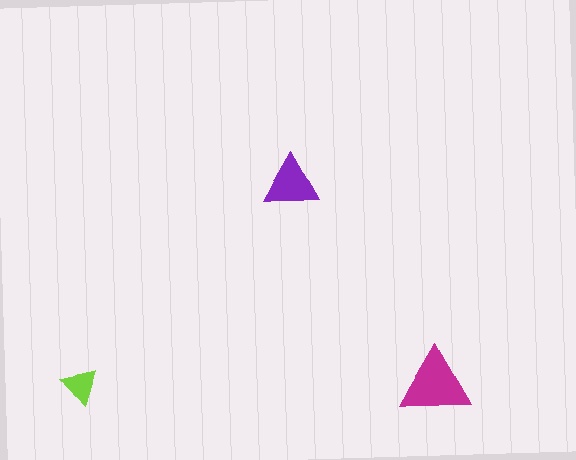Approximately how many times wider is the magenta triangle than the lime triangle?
About 2 times wider.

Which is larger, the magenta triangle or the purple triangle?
The magenta one.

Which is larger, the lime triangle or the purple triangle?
The purple one.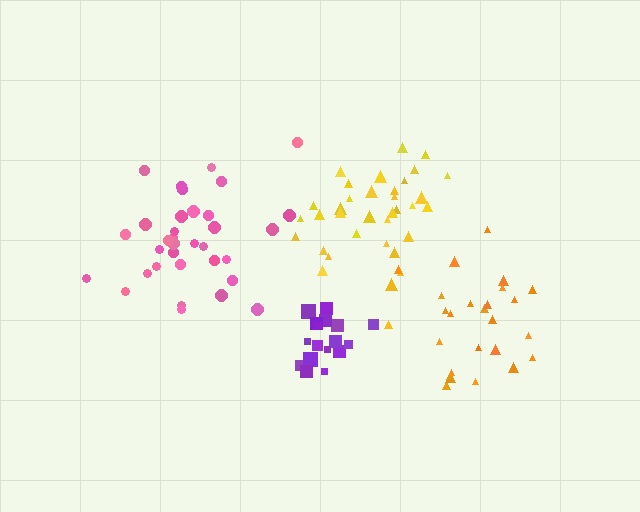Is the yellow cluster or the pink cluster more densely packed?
Yellow.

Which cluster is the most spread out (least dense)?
Pink.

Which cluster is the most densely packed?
Purple.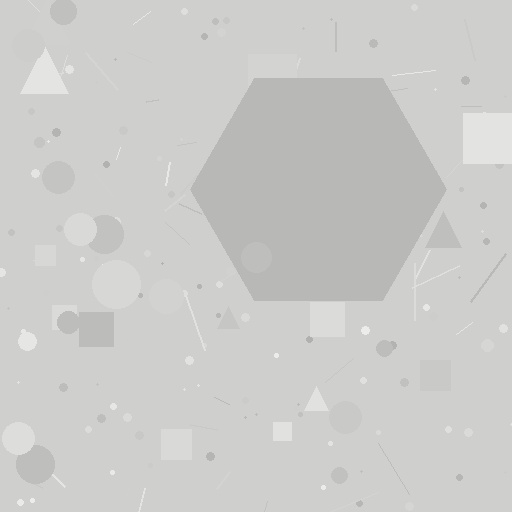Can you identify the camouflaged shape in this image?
The camouflaged shape is a hexagon.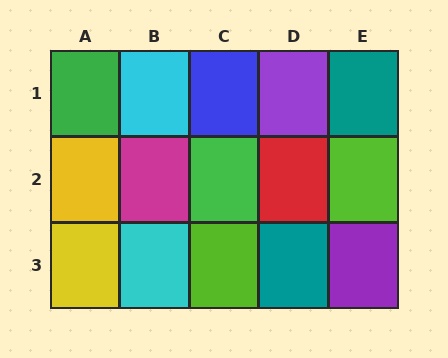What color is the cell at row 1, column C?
Blue.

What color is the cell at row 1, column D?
Purple.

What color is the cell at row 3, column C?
Lime.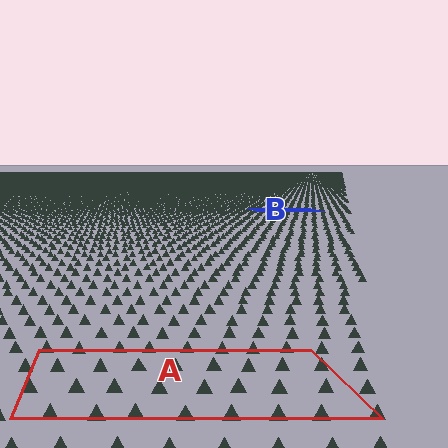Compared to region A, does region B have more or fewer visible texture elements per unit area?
Region B has more texture elements per unit area — they are packed more densely because it is farther away.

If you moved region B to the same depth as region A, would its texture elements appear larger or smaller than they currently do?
They would appear larger. At a closer depth, the same texture elements are projected at a bigger on-screen size.